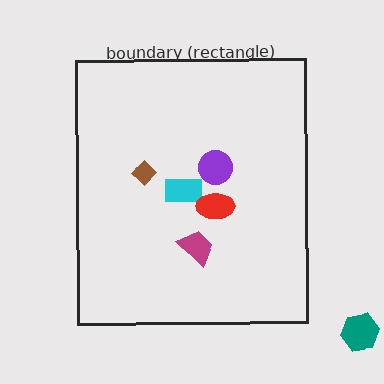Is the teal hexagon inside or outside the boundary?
Outside.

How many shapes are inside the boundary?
5 inside, 1 outside.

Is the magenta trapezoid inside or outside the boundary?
Inside.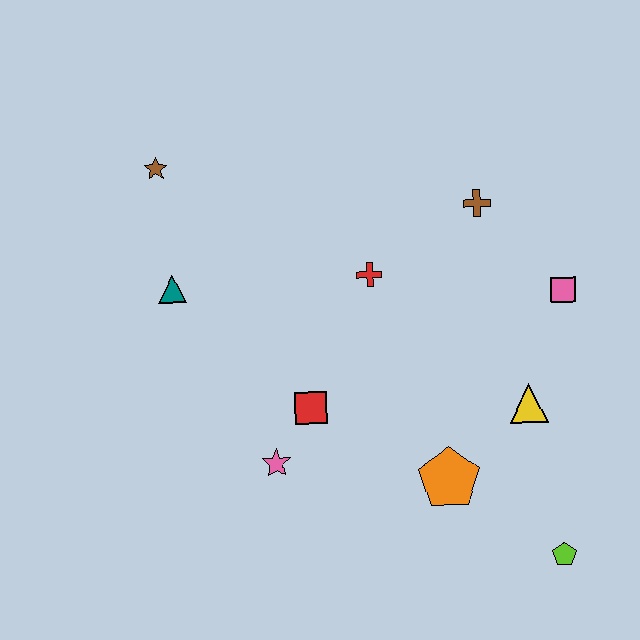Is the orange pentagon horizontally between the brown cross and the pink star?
Yes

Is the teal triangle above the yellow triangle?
Yes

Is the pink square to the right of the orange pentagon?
Yes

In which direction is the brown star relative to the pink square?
The brown star is to the left of the pink square.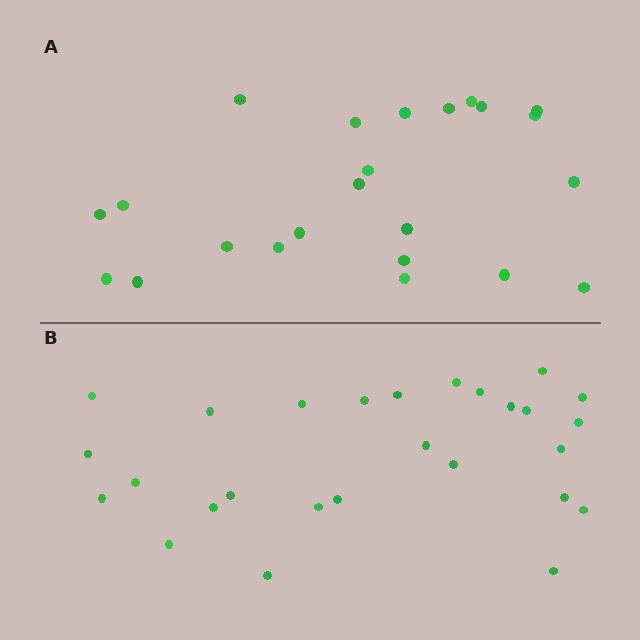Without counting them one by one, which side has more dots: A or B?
Region B (the bottom region) has more dots.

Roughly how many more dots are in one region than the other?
Region B has about 4 more dots than region A.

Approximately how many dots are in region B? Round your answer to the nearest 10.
About 30 dots. (The exact count is 27, which rounds to 30.)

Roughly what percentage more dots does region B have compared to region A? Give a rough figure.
About 15% more.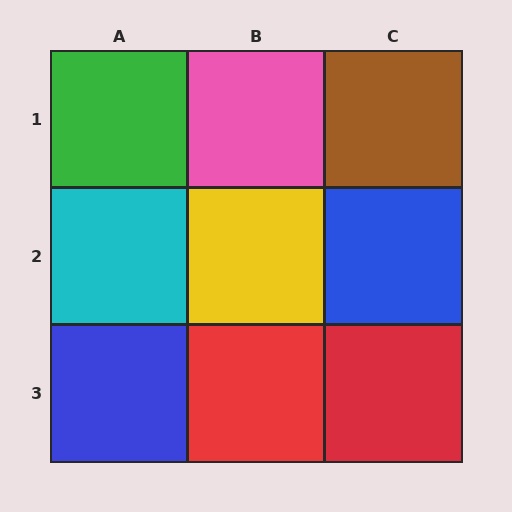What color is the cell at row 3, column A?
Blue.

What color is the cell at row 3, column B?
Red.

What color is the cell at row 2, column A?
Cyan.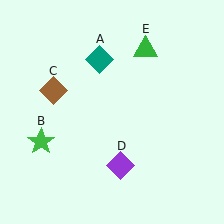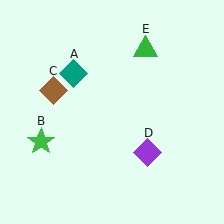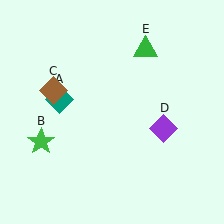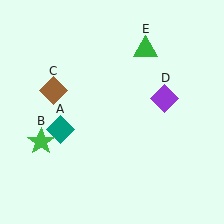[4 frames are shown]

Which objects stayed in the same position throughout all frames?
Green star (object B) and brown diamond (object C) and green triangle (object E) remained stationary.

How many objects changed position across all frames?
2 objects changed position: teal diamond (object A), purple diamond (object D).